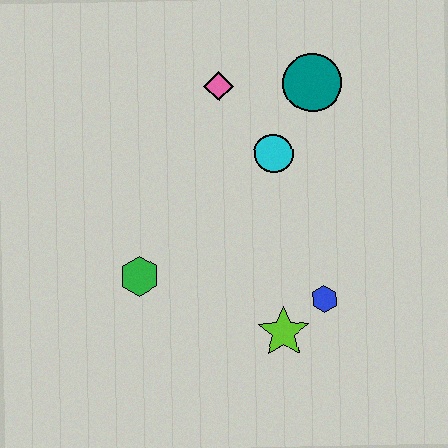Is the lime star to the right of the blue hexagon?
No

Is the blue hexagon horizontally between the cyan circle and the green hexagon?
No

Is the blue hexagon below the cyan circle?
Yes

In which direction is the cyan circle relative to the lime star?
The cyan circle is above the lime star.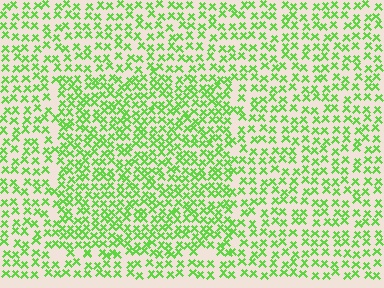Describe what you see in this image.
The image contains small lime elements arranged at two different densities. A rectangle-shaped region is visible where the elements are more densely packed than the surrounding area.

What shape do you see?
I see a rectangle.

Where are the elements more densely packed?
The elements are more densely packed inside the rectangle boundary.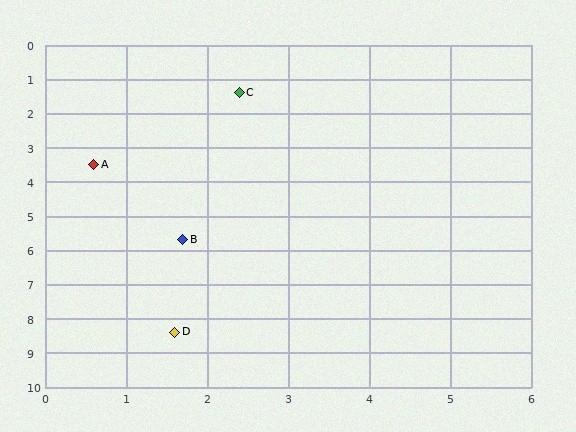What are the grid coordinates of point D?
Point D is at approximately (1.6, 8.4).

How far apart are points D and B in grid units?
Points D and B are about 2.7 grid units apart.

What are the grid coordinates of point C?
Point C is at approximately (2.4, 1.4).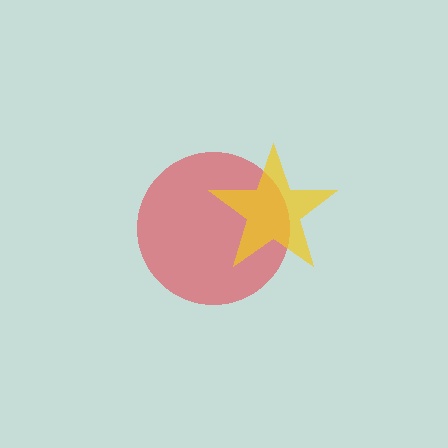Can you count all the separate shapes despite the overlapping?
Yes, there are 2 separate shapes.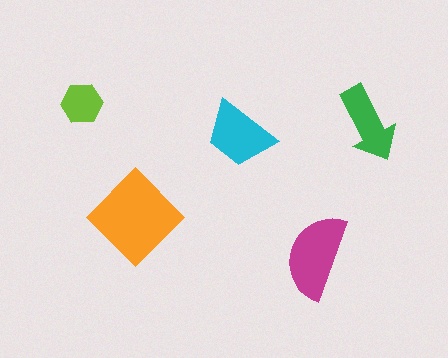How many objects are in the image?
There are 5 objects in the image.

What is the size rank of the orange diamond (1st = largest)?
1st.